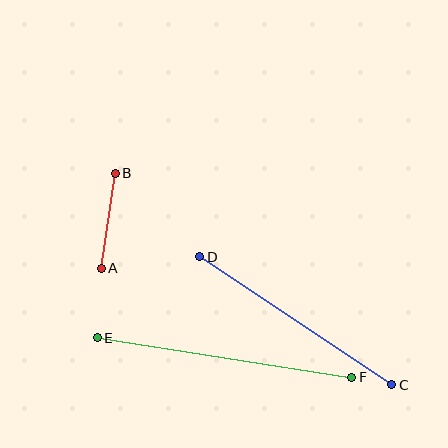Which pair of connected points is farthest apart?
Points E and F are farthest apart.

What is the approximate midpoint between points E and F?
The midpoint is at approximately (225, 358) pixels.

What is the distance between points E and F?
The distance is approximately 257 pixels.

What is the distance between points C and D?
The distance is approximately 231 pixels.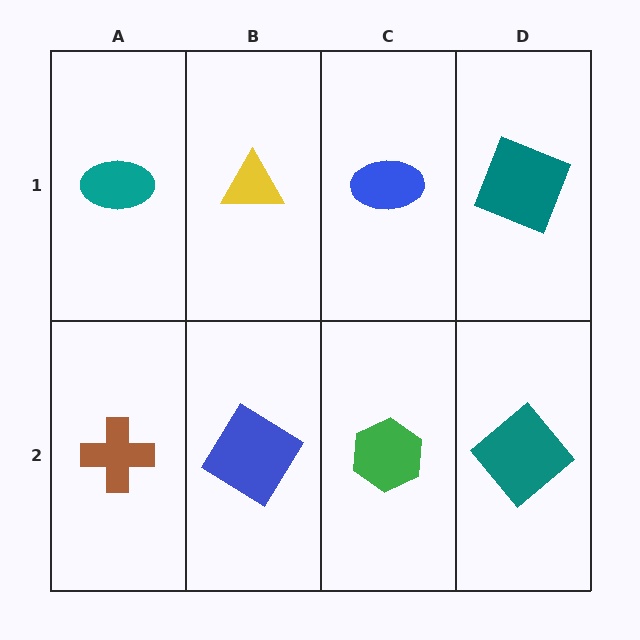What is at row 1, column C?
A blue ellipse.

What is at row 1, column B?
A yellow triangle.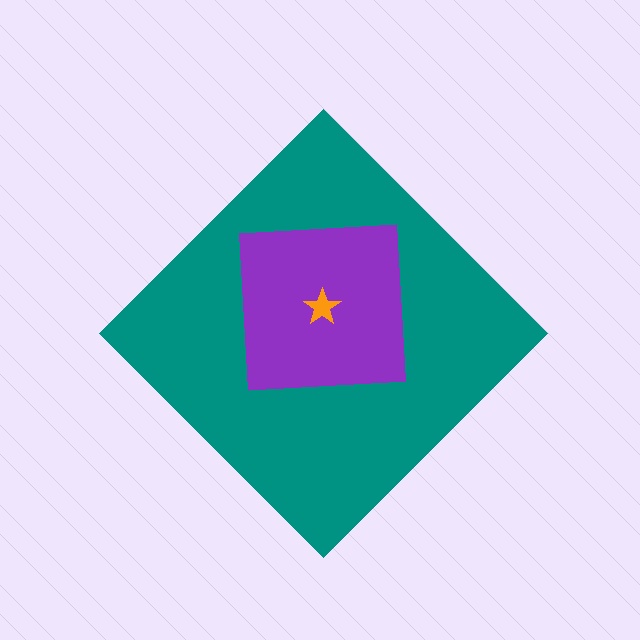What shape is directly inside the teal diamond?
The purple square.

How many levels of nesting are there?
3.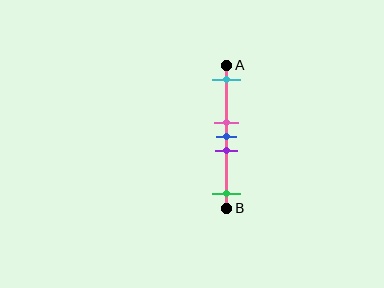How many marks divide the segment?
There are 5 marks dividing the segment.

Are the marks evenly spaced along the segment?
No, the marks are not evenly spaced.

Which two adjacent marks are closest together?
The pink and blue marks are the closest adjacent pair.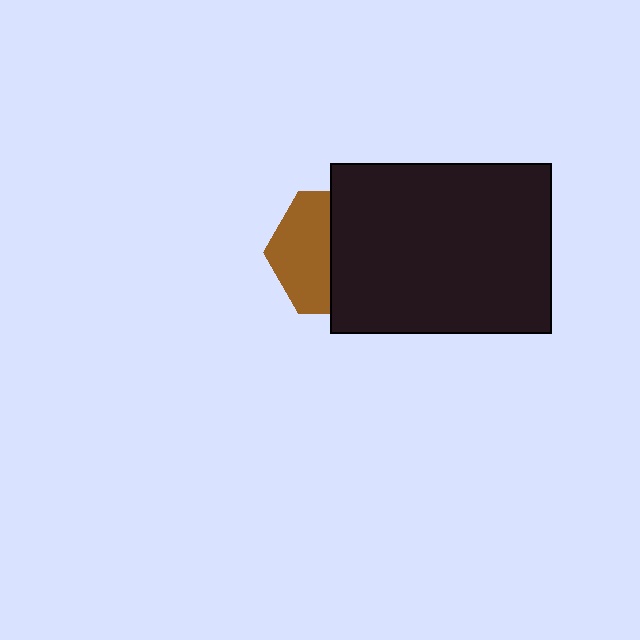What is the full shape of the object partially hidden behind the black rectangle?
The partially hidden object is a brown hexagon.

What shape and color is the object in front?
The object in front is a black rectangle.